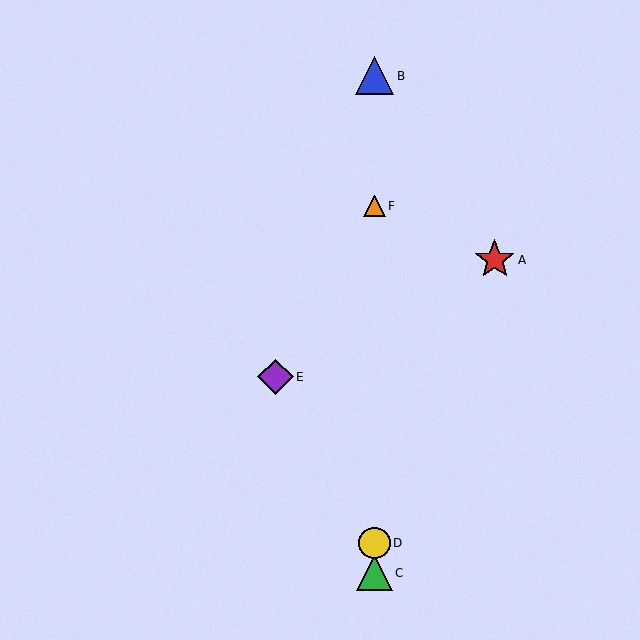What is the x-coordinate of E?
Object E is at x≈275.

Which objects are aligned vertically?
Objects B, C, D, F are aligned vertically.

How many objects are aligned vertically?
4 objects (B, C, D, F) are aligned vertically.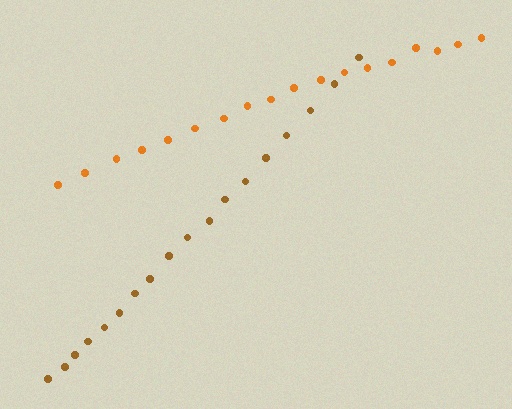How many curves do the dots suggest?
There are 2 distinct paths.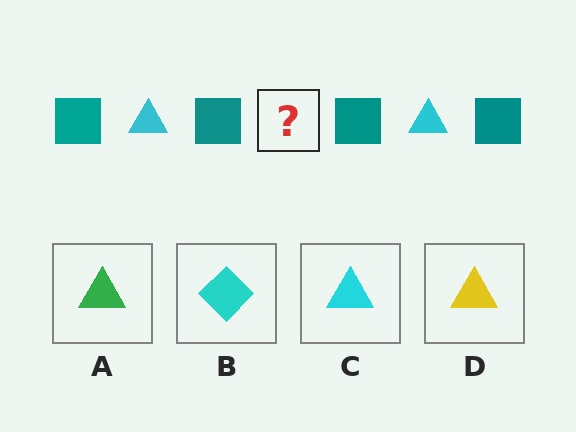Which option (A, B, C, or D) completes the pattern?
C.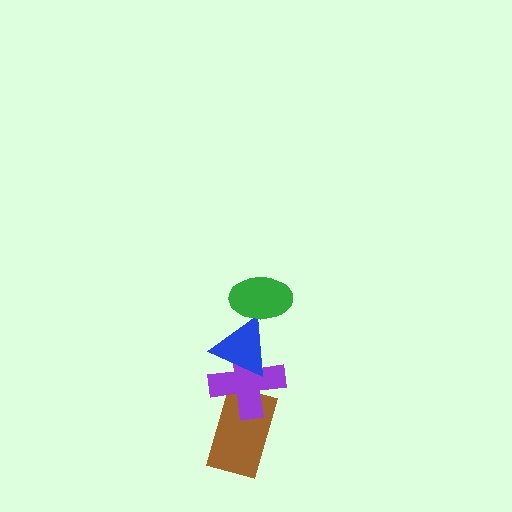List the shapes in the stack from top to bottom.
From top to bottom: the green ellipse, the blue triangle, the purple cross, the brown rectangle.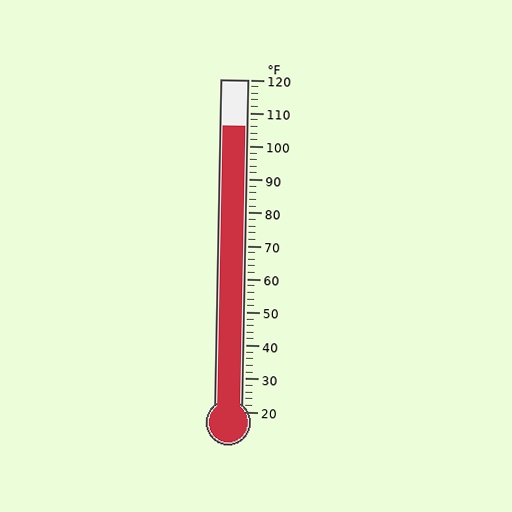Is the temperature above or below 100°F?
The temperature is above 100°F.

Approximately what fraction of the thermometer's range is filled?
The thermometer is filled to approximately 85% of its range.